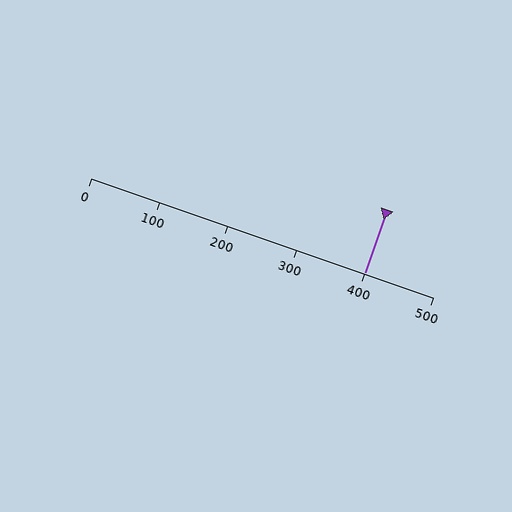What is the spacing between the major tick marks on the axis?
The major ticks are spaced 100 apart.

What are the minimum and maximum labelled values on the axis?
The axis runs from 0 to 500.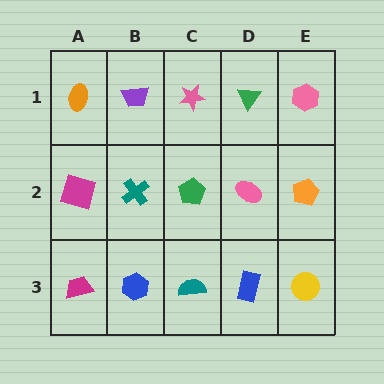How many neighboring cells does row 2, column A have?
3.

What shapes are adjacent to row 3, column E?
An orange pentagon (row 2, column E), a blue rectangle (row 3, column D).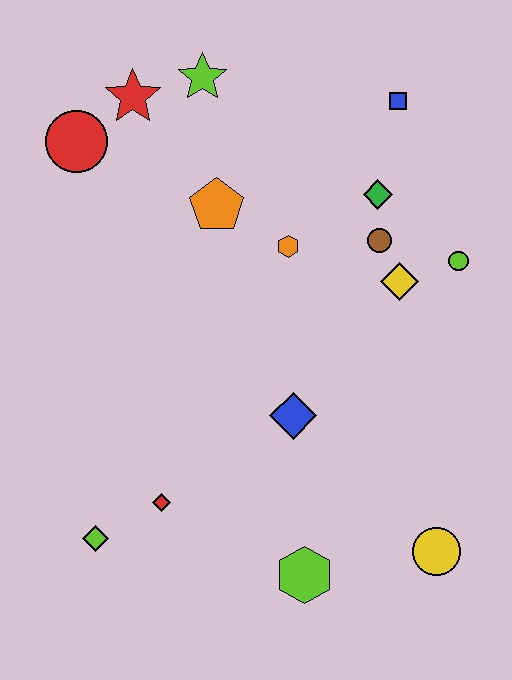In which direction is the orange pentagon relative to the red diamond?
The orange pentagon is above the red diamond.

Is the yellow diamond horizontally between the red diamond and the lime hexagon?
No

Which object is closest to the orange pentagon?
The orange hexagon is closest to the orange pentagon.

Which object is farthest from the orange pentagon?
The yellow circle is farthest from the orange pentagon.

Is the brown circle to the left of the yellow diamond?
Yes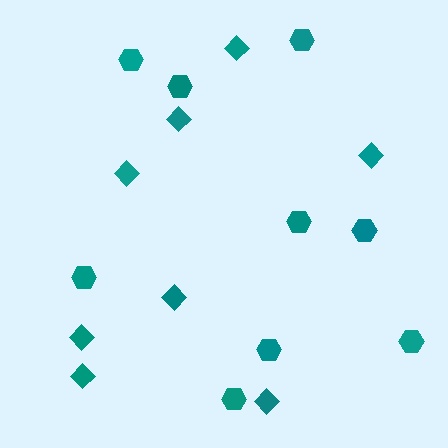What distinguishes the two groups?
There are 2 groups: one group of hexagons (9) and one group of diamonds (8).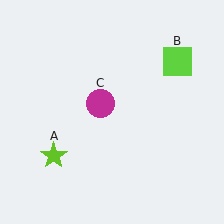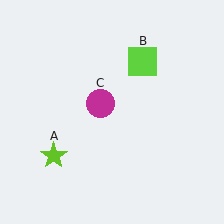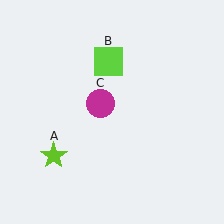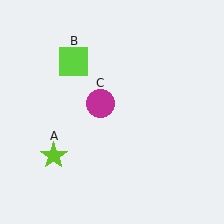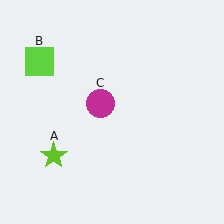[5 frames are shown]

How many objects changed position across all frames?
1 object changed position: lime square (object B).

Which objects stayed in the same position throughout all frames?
Lime star (object A) and magenta circle (object C) remained stationary.